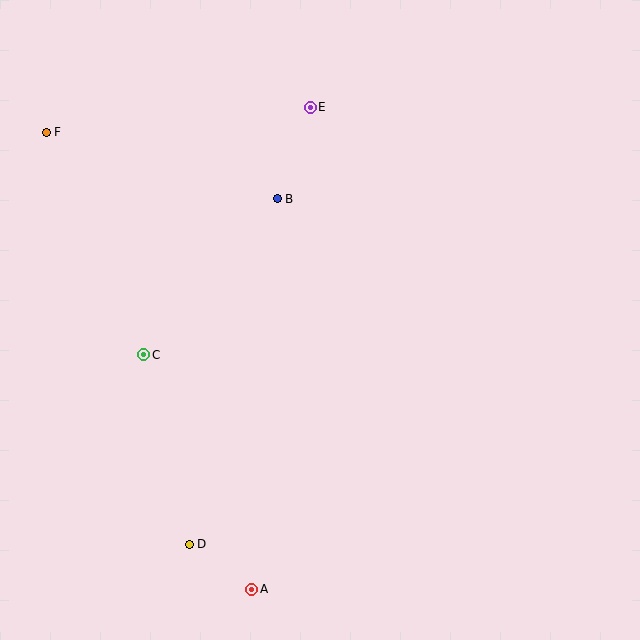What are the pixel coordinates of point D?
Point D is at (189, 544).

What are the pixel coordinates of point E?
Point E is at (310, 107).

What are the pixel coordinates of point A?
Point A is at (252, 589).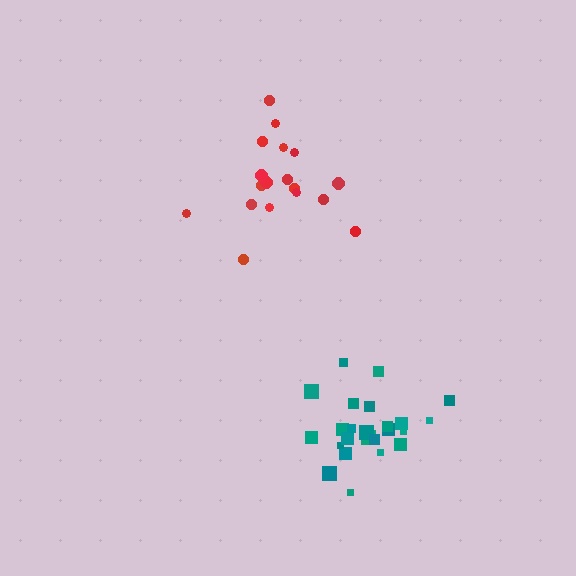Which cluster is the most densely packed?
Teal.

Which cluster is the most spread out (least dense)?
Red.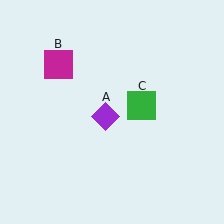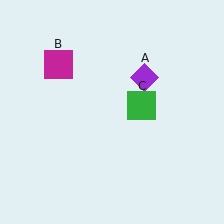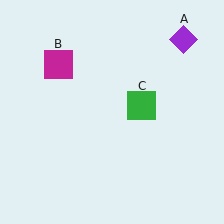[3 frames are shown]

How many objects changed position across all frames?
1 object changed position: purple diamond (object A).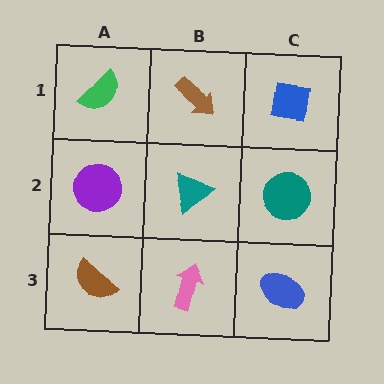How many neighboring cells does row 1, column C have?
2.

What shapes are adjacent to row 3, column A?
A purple circle (row 2, column A), a pink arrow (row 3, column B).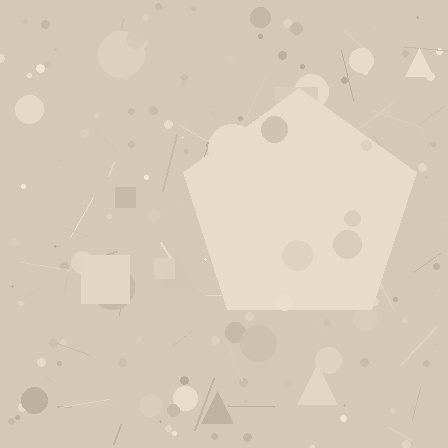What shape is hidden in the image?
A pentagon is hidden in the image.